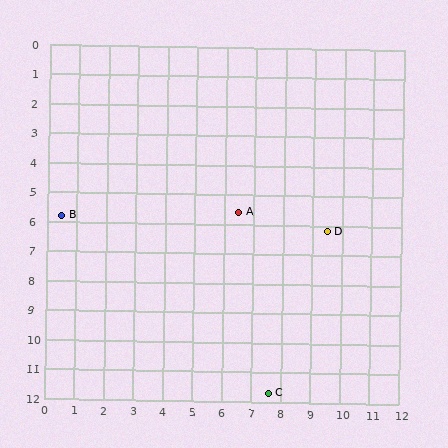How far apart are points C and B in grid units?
Points C and B are about 9.2 grid units apart.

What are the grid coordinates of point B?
Point B is at approximately (0.5, 5.8).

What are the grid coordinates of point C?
Point C is at approximately (7.6, 11.7).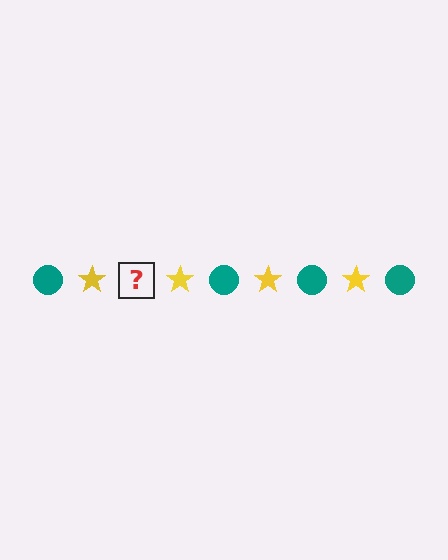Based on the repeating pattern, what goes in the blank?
The blank should be a teal circle.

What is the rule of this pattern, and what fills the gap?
The rule is that the pattern alternates between teal circle and yellow star. The gap should be filled with a teal circle.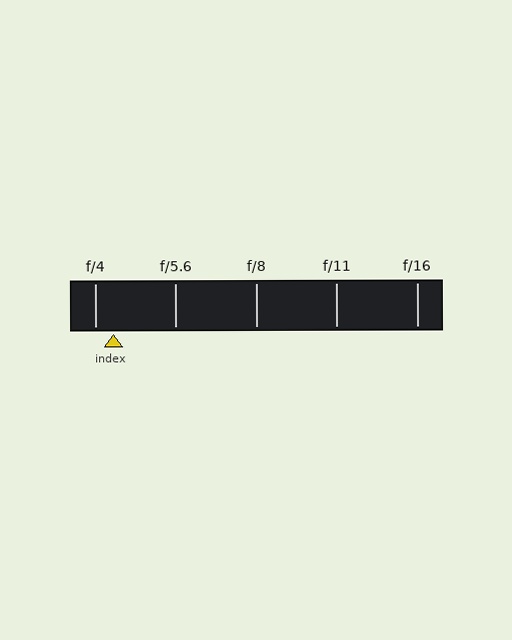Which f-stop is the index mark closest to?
The index mark is closest to f/4.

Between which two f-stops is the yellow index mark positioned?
The index mark is between f/4 and f/5.6.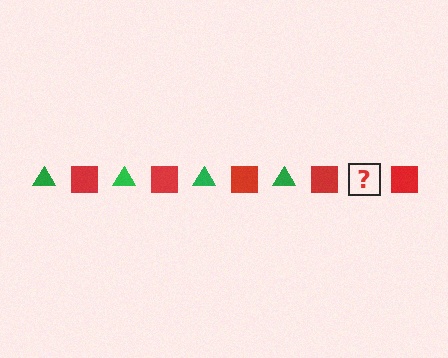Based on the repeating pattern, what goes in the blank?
The blank should be a green triangle.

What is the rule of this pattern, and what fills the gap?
The rule is that the pattern alternates between green triangle and red square. The gap should be filled with a green triangle.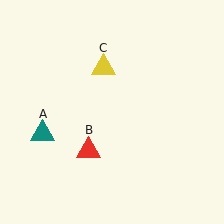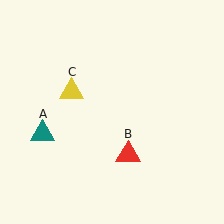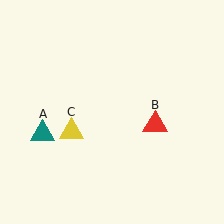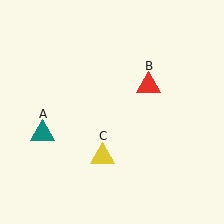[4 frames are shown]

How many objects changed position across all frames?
2 objects changed position: red triangle (object B), yellow triangle (object C).